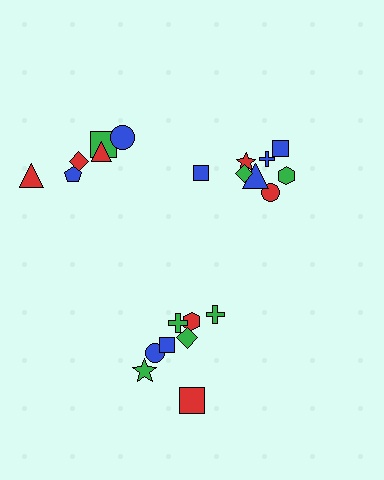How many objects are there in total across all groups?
There are 22 objects.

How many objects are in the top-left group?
There are 6 objects.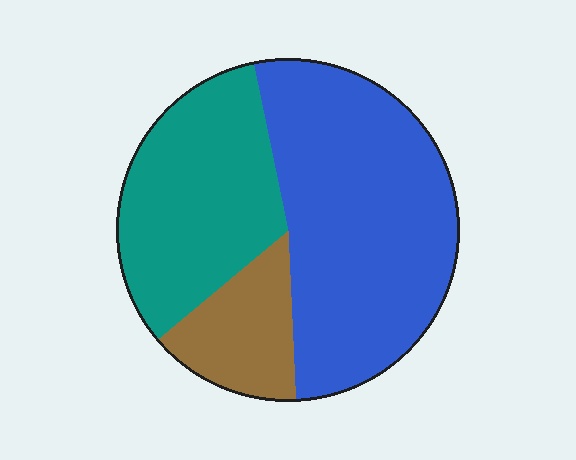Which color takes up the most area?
Blue, at roughly 50%.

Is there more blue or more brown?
Blue.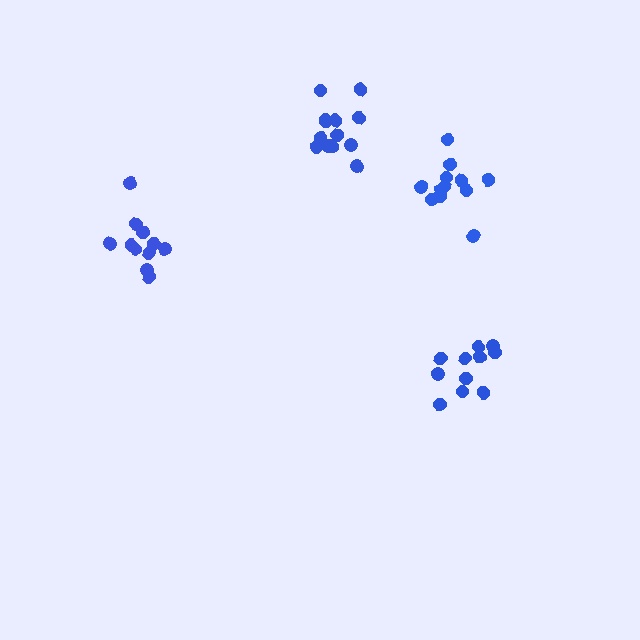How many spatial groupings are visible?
There are 4 spatial groupings.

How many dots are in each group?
Group 1: 12 dots, Group 2: 11 dots, Group 3: 11 dots, Group 4: 13 dots (47 total).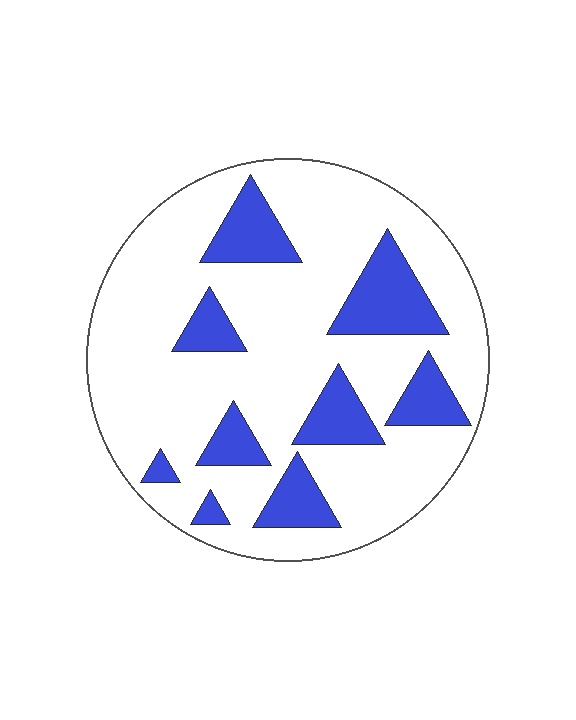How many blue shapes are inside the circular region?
9.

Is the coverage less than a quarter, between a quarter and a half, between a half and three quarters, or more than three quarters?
Less than a quarter.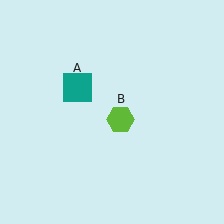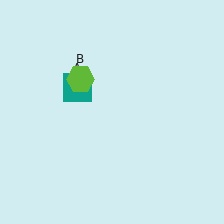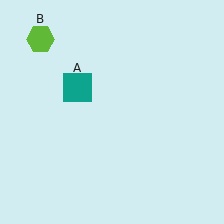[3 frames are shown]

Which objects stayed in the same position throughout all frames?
Teal square (object A) remained stationary.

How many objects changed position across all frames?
1 object changed position: lime hexagon (object B).